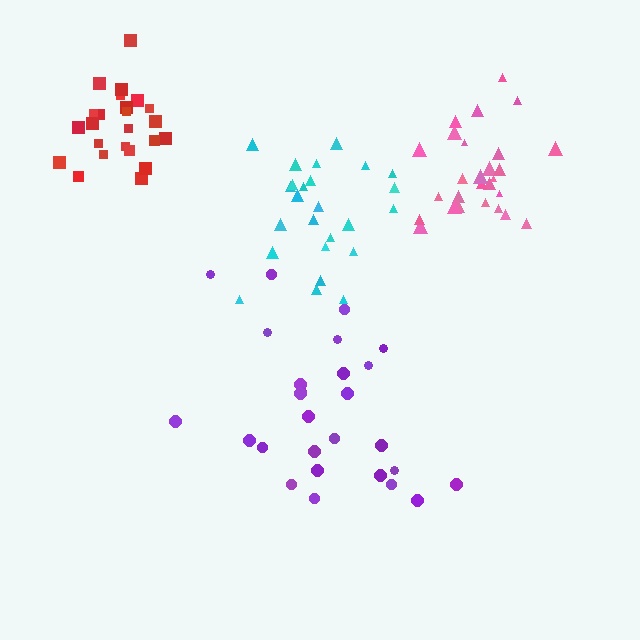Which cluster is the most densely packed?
Red.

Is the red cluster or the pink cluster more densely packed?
Red.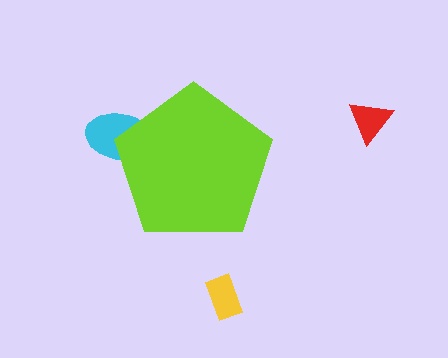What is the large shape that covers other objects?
A lime pentagon.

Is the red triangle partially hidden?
No, the red triangle is fully visible.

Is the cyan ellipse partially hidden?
Yes, the cyan ellipse is partially hidden behind the lime pentagon.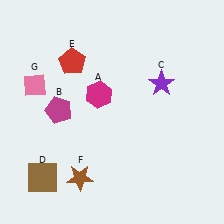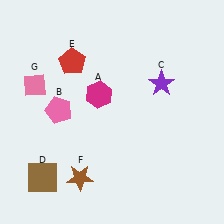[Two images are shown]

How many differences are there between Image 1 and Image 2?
There is 1 difference between the two images.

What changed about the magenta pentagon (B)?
In Image 1, B is magenta. In Image 2, it changed to pink.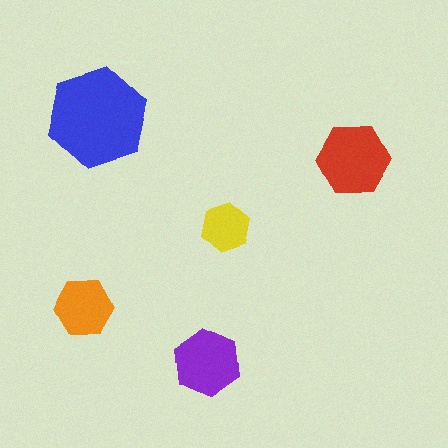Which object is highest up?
The blue hexagon is topmost.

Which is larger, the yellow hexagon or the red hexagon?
The red one.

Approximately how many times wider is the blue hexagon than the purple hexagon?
About 1.5 times wider.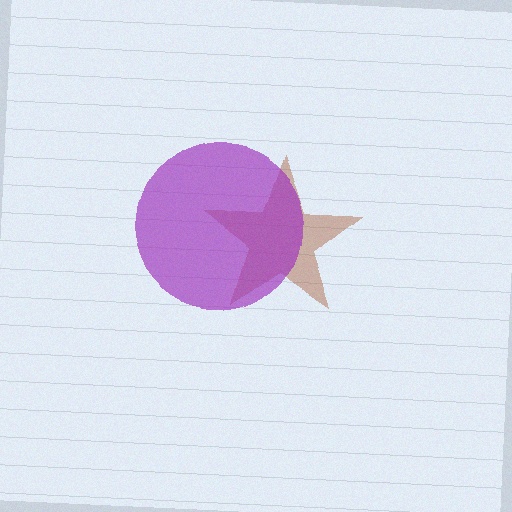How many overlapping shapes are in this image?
There are 2 overlapping shapes in the image.